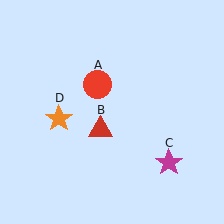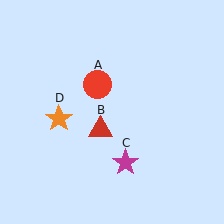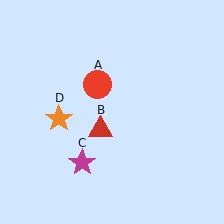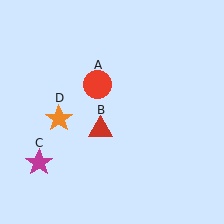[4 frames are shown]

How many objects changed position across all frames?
1 object changed position: magenta star (object C).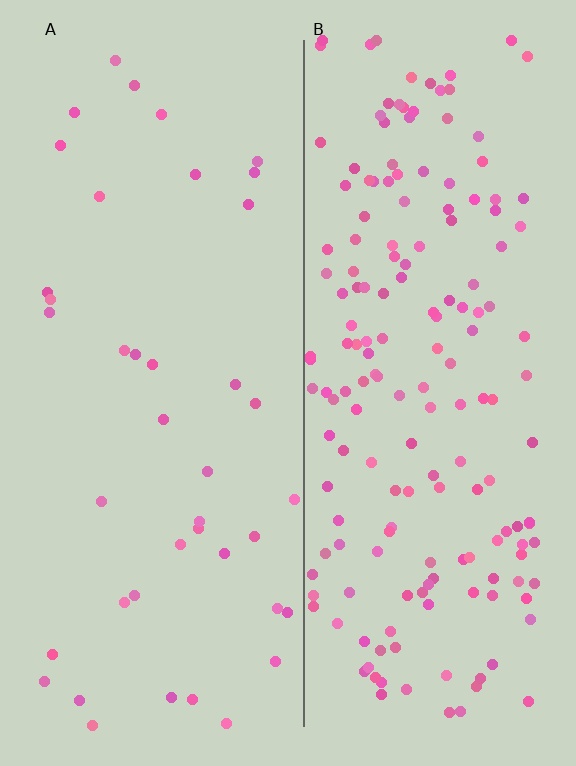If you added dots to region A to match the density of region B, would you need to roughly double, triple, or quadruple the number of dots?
Approximately quadruple.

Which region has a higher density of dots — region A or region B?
B (the right).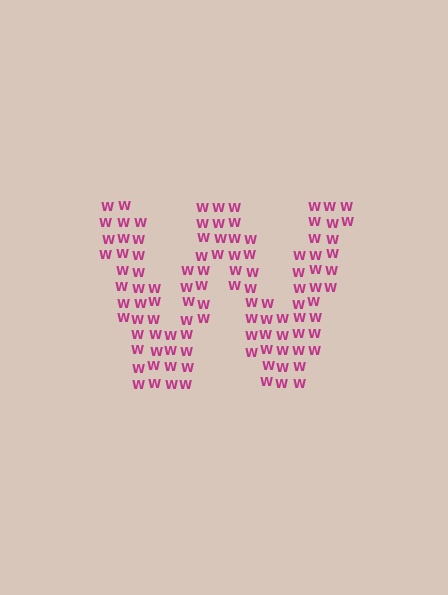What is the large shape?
The large shape is the letter W.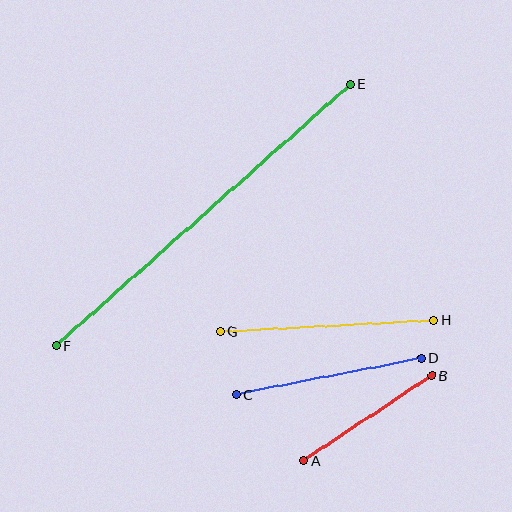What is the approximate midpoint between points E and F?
The midpoint is at approximately (203, 215) pixels.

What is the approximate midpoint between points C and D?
The midpoint is at approximately (329, 376) pixels.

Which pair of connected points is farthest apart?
Points E and F are farthest apart.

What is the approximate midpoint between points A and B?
The midpoint is at approximately (367, 418) pixels.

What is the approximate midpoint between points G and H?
The midpoint is at approximately (327, 326) pixels.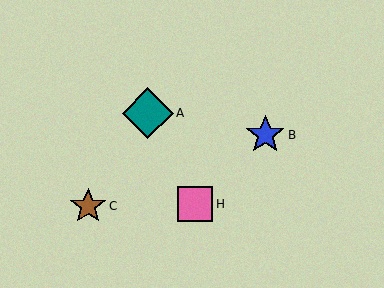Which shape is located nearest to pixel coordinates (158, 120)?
The teal diamond (labeled A) at (148, 113) is nearest to that location.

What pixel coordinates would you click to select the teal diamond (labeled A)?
Click at (148, 113) to select the teal diamond A.